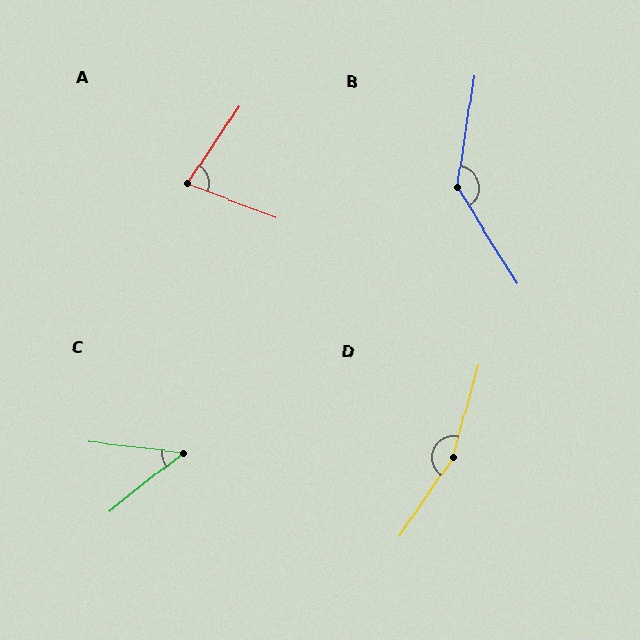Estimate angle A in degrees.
Approximately 77 degrees.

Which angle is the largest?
D, at approximately 161 degrees.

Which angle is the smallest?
C, at approximately 45 degrees.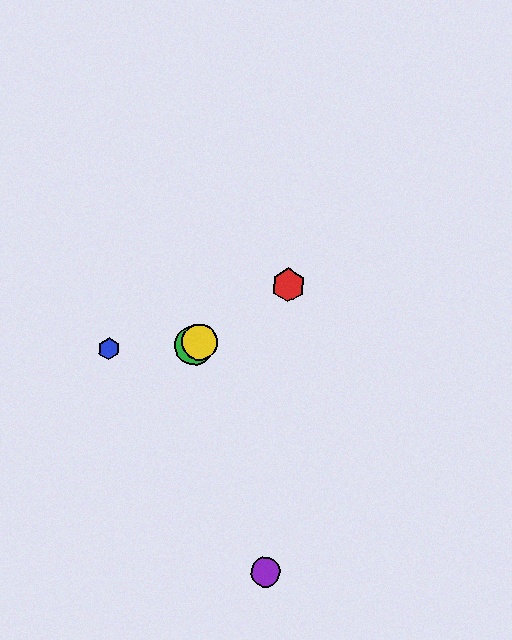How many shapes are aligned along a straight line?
3 shapes (the red hexagon, the green circle, the yellow circle) are aligned along a straight line.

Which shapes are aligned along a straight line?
The red hexagon, the green circle, the yellow circle are aligned along a straight line.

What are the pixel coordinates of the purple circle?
The purple circle is at (265, 572).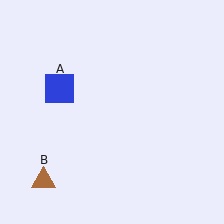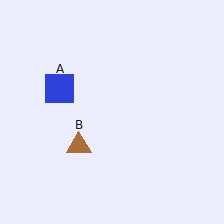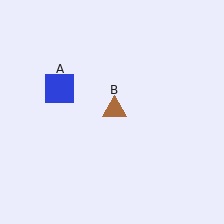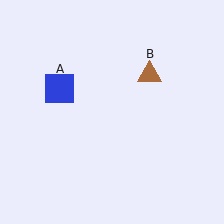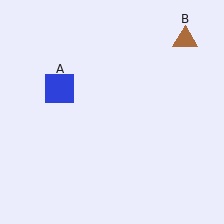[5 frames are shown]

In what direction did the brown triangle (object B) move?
The brown triangle (object B) moved up and to the right.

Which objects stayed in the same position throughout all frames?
Blue square (object A) remained stationary.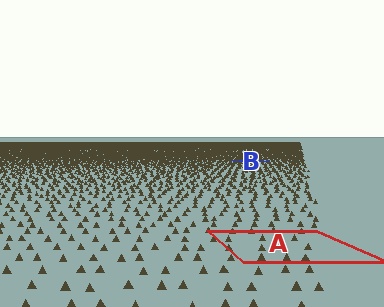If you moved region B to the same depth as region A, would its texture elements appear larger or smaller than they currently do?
They would appear larger. At a closer depth, the same texture elements are projected at a bigger on-screen size.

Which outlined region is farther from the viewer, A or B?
Region B is farther from the viewer — the texture elements inside it appear smaller and more densely packed.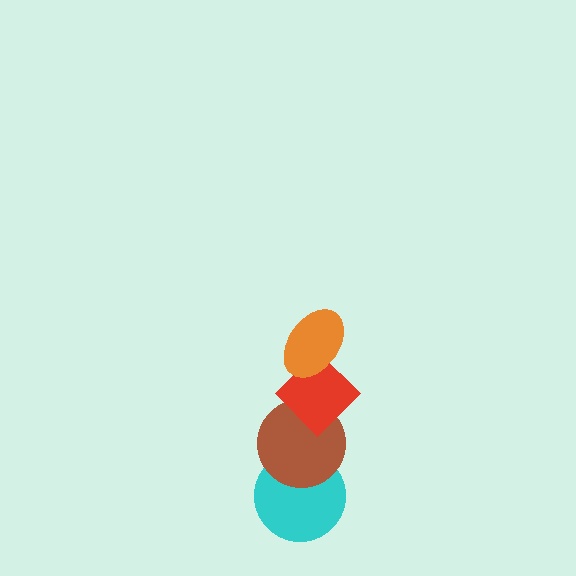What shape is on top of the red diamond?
The orange ellipse is on top of the red diamond.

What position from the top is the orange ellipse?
The orange ellipse is 1st from the top.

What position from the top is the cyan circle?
The cyan circle is 4th from the top.